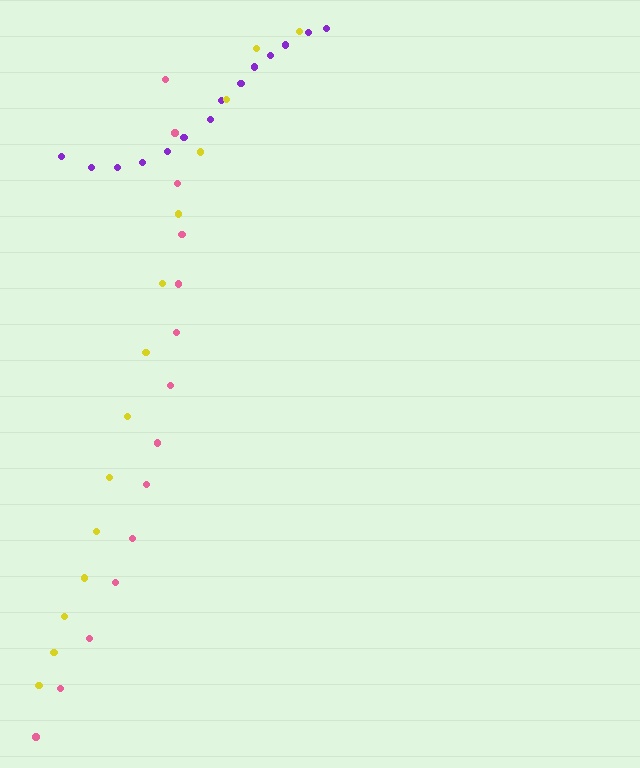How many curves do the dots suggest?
There are 3 distinct paths.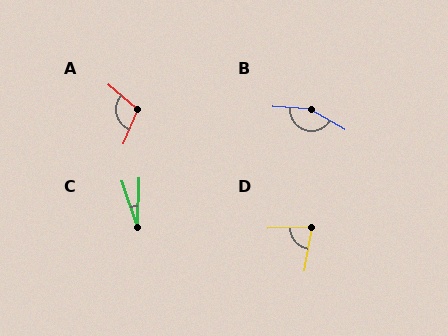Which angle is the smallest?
C, at approximately 20 degrees.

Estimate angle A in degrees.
Approximately 108 degrees.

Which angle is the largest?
B, at approximately 154 degrees.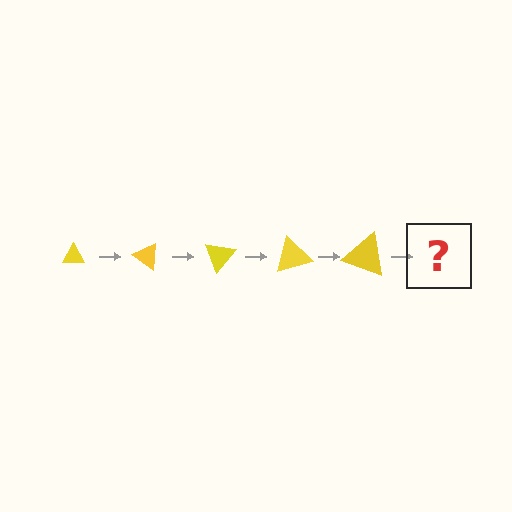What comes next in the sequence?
The next element should be a triangle, larger than the previous one and rotated 175 degrees from the start.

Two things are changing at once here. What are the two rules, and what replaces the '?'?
The two rules are that the triangle grows larger each step and it rotates 35 degrees each step. The '?' should be a triangle, larger than the previous one and rotated 175 degrees from the start.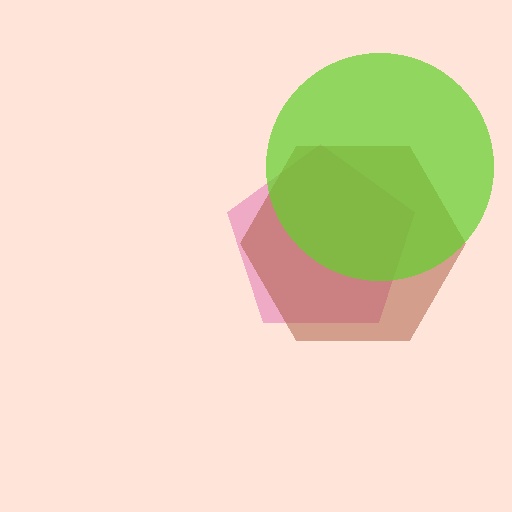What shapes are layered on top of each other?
The layered shapes are: a pink pentagon, a brown hexagon, a lime circle.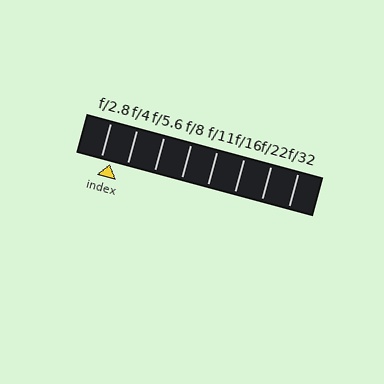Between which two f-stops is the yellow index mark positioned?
The index mark is between f/2.8 and f/4.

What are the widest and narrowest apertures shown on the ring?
The widest aperture shown is f/2.8 and the narrowest is f/32.